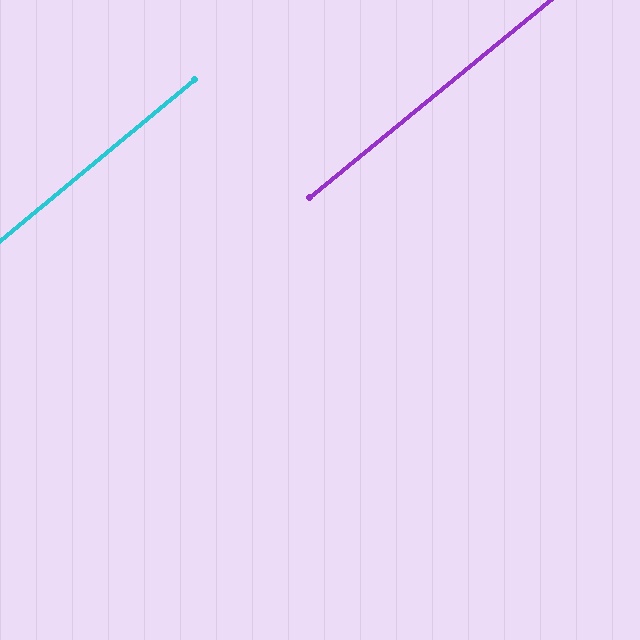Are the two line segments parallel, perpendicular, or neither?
Parallel — their directions differ by only 0.2°.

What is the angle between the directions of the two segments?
Approximately 0 degrees.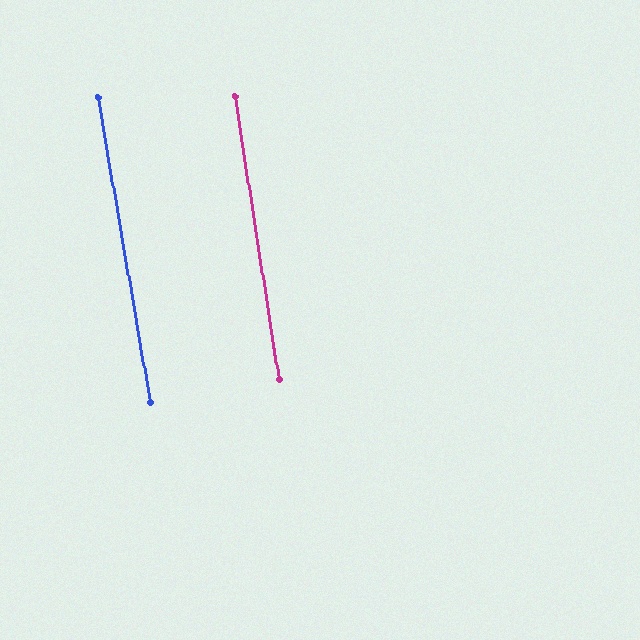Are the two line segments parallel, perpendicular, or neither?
Parallel — their directions differ by only 0.8°.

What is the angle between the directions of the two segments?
Approximately 1 degree.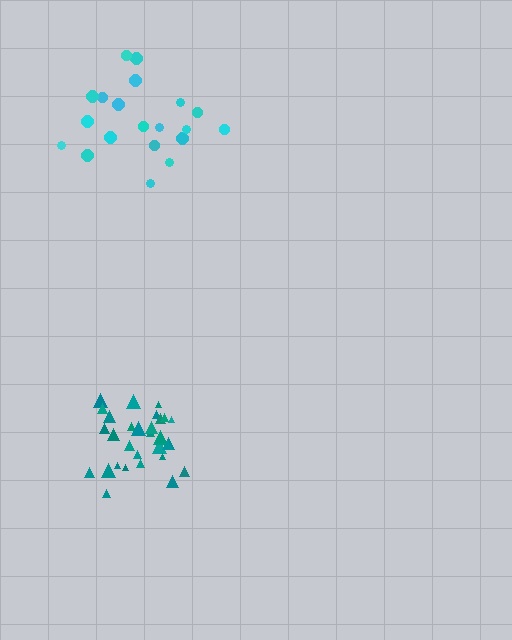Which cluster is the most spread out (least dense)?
Cyan.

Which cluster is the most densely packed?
Teal.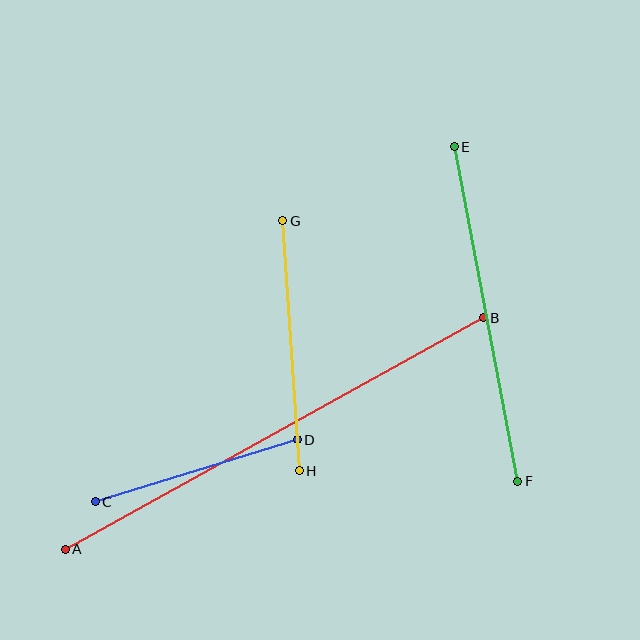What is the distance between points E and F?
The distance is approximately 340 pixels.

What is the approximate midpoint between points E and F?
The midpoint is at approximately (486, 314) pixels.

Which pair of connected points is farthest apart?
Points A and B are farthest apart.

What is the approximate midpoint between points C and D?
The midpoint is at approximately (196, 471) pixels.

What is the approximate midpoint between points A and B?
The midpoint is at approximately (274, 433) pixels.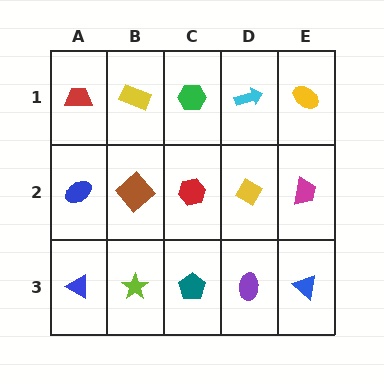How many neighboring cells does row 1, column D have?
3.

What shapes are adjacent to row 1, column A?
A blue ellipse (row 2, column A), a yellow rectangle (row 1, column B).